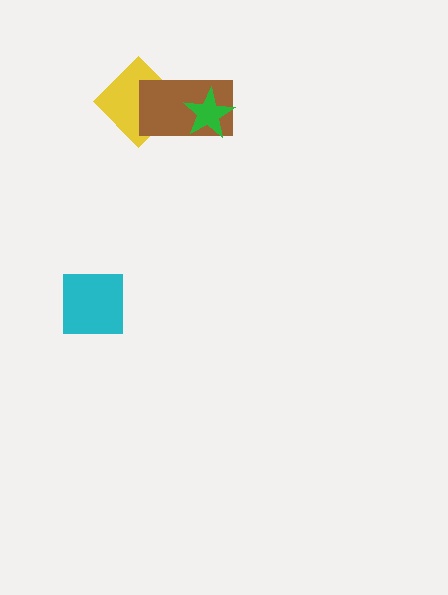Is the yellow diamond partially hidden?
Yes, it is partially covered by another shape.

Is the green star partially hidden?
No, no other shape covers it.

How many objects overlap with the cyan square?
0 objects overlap with the cyan square.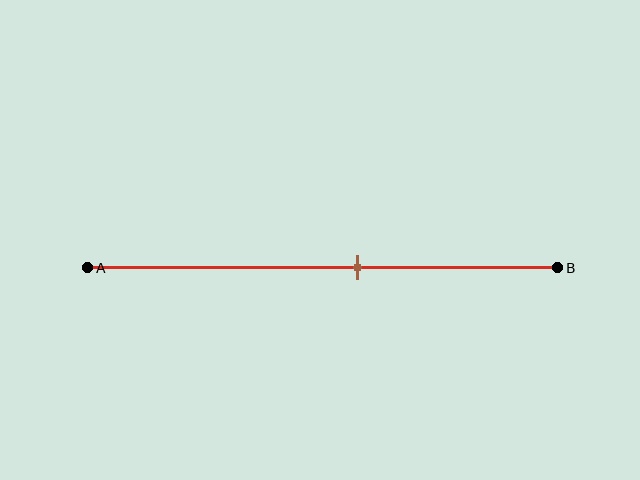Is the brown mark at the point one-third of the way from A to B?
No, the mark is at about 55% from A, not at the 33% one-third point.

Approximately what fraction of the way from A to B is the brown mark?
The brown mark is approximately 55% of the way from A to B.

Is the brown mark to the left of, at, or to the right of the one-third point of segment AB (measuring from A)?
The brown mark is to the right of the one-third point of segment AB.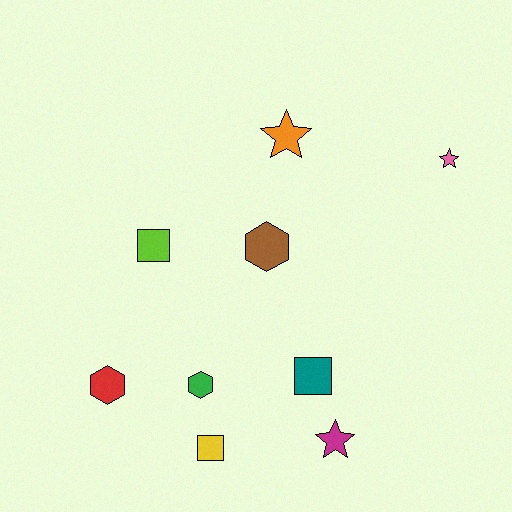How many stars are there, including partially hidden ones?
There are 3 stars.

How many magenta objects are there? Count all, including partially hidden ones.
There is 1 magenta object.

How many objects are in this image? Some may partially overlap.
There are 9 objects.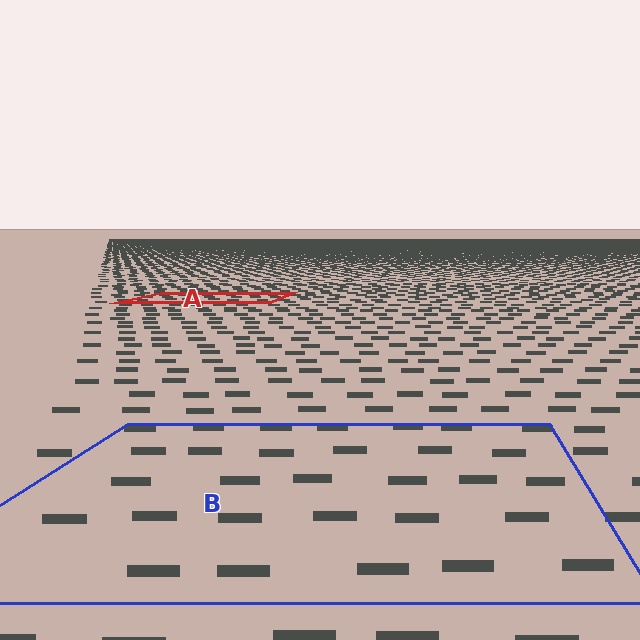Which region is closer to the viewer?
Region B is closer. The texture elements there are larger and more spread out.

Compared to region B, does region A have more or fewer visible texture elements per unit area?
Region A has more texture elements per unit area — they are packed more densely because it is farther away.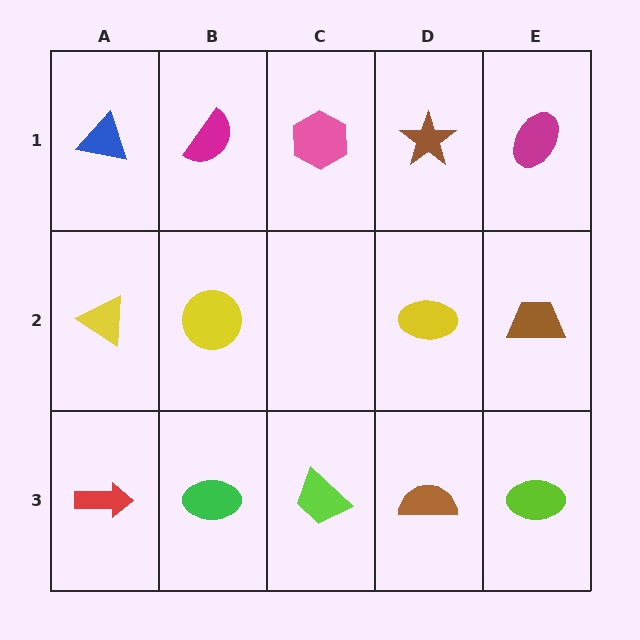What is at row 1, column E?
A magenta ellipse.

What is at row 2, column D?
A yellow ellipse.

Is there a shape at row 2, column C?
No, that cell is empty.